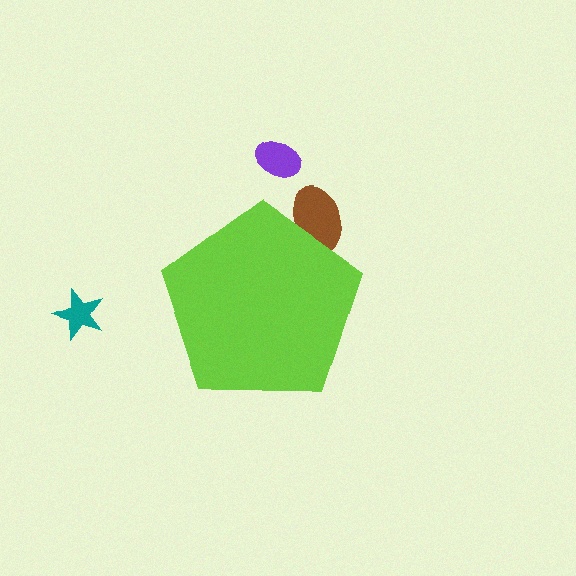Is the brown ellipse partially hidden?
Yes, the brown ellipse is partially hidden behind the lime pentagon.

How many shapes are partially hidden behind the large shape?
1 shape is partially hidden.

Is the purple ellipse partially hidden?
No, the purple ellipse is fully visible.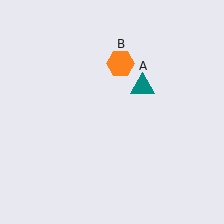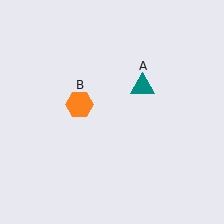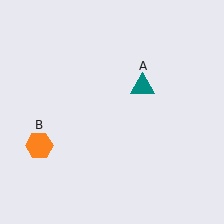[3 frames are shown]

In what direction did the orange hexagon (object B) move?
The orange hexagon (object B) moved down and to the left.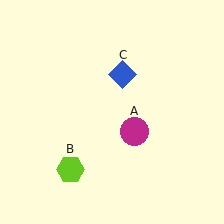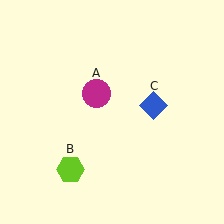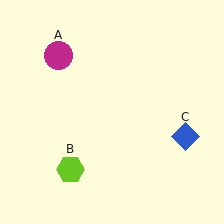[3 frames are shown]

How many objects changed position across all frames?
2 objects changed position: magenta circle (object A), blue diamond (object C).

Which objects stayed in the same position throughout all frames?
Lime hexagon (object B) remained stationary.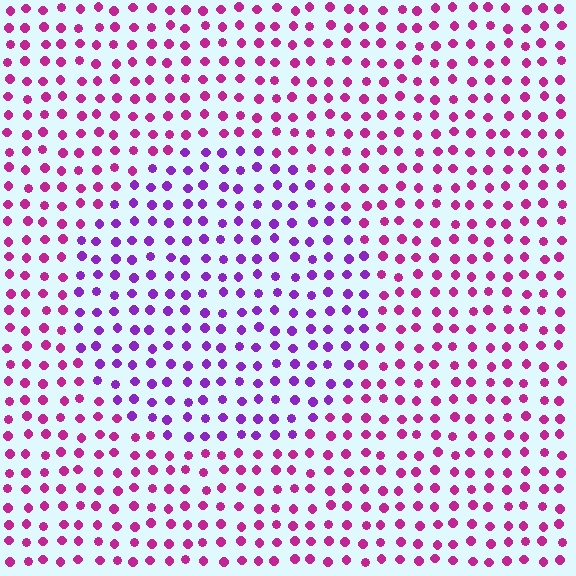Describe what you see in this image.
The image is filled with small magenta elements in a uniform arrangement. A circle-shaped region is visible where the elements are tinted to a slightly different hue, forming a subtle color boundary.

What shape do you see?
I see a circle.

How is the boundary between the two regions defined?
The boundary is defined purely by a slight shift in hue (about 38 degrees). Spacing, size, and orientation are identical on both sides.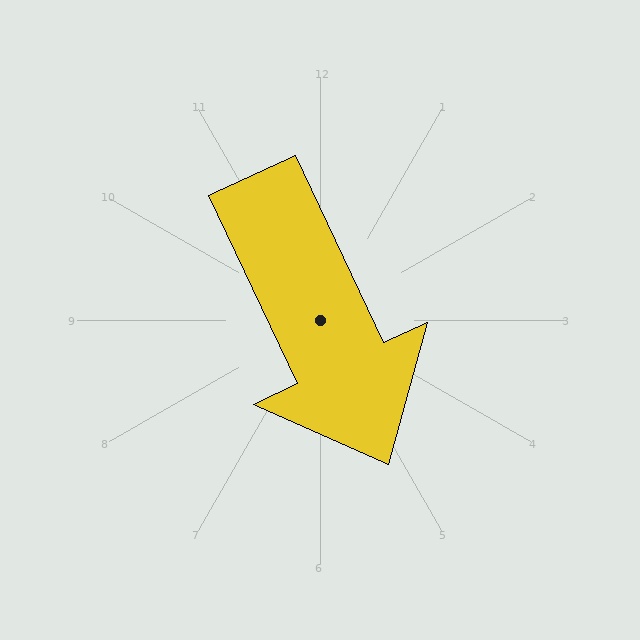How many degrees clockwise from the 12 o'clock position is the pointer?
Approximately 155 degrees.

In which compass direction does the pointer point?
Southeast.